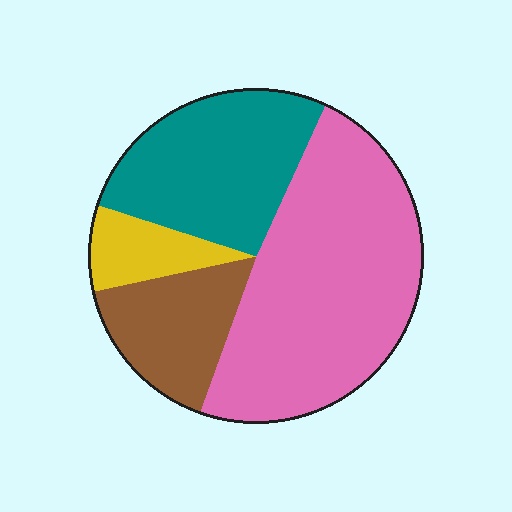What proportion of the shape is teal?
Teal takes up about one quarter (1/4) of the shape.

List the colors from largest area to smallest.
From largest to smallest: pink, teal, brown, yellow.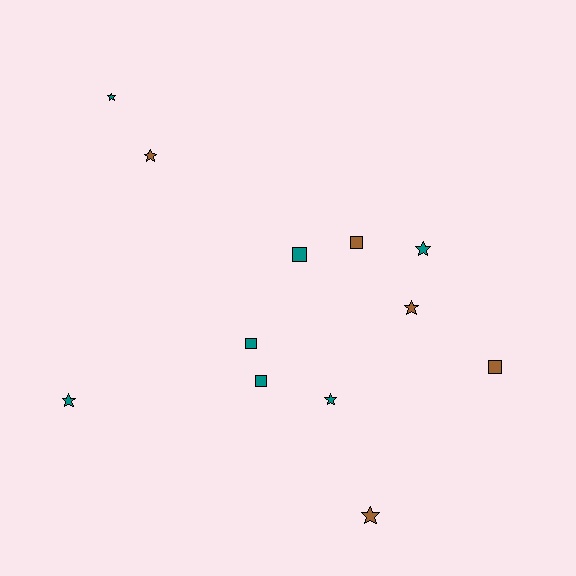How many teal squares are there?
There are 3 teal squares.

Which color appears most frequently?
Teal, with 7 objects.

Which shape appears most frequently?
Star, with 7 objects.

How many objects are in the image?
There are 12 objects.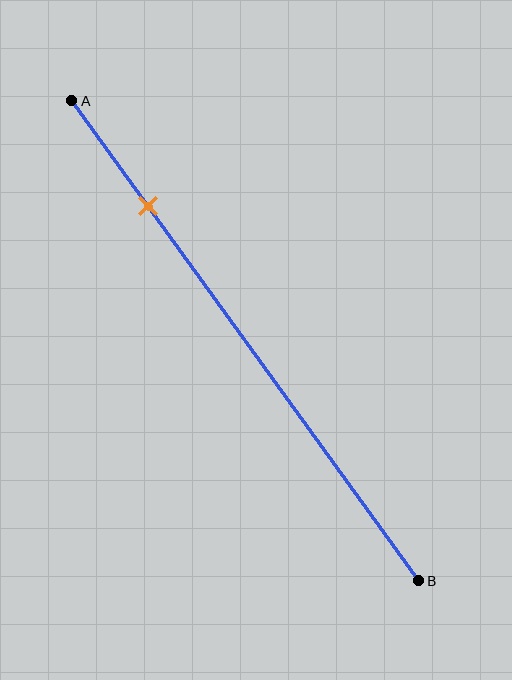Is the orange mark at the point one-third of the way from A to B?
No, the mark is at about 20% from A, not at the 33% one-third point.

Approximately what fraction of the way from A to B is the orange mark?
The orange mark is approximately 20% of the way from A to B.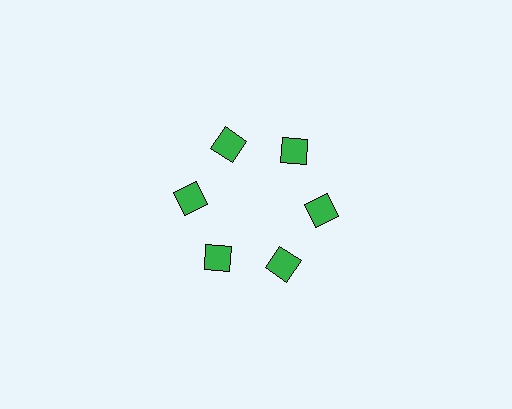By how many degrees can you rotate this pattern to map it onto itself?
The pattern maps onto itself every 60 degrees of rotation.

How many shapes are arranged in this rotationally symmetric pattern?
There are 6 shapes, arranged in 6 groups of 1.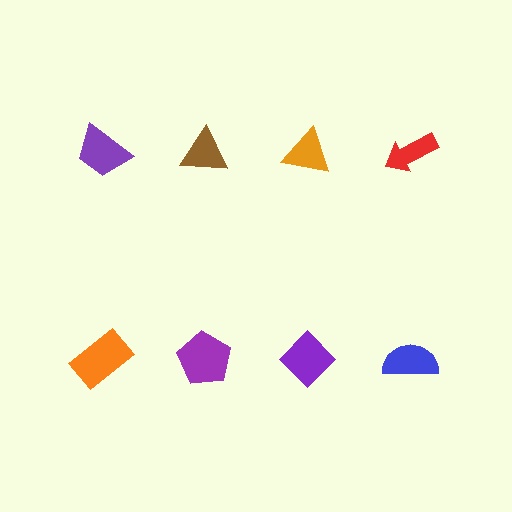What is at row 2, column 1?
An orange rectangle.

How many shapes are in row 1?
4 shapes.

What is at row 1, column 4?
A red arrow.